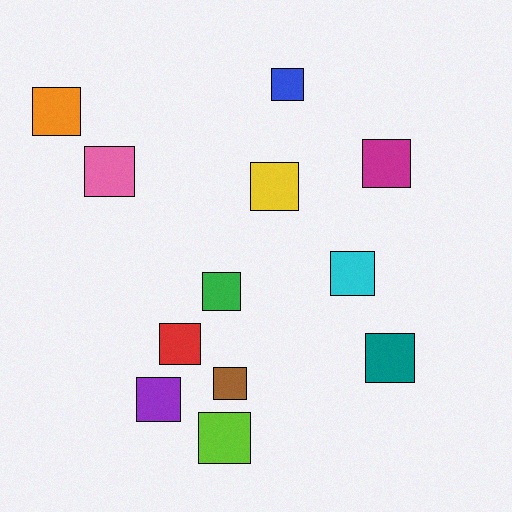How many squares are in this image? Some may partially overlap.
There are 12 squares.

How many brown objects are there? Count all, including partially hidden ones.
There is 1 brown object.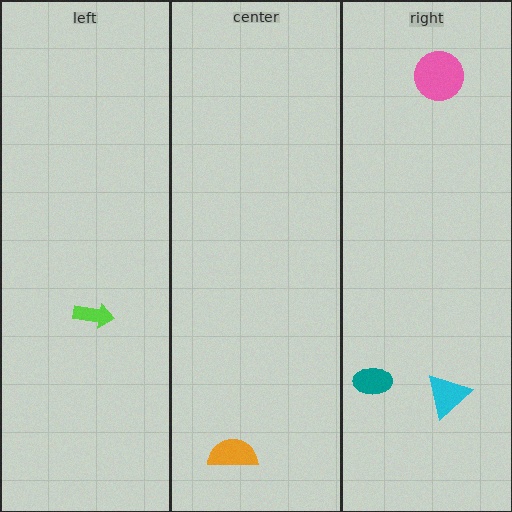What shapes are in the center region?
The orange semicircle.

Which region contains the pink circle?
The right region.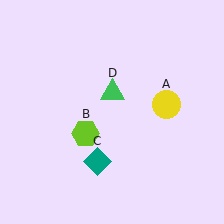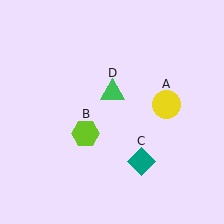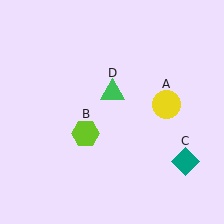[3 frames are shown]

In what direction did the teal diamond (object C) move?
The teal diamond (object C) moved right.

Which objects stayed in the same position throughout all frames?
Yellow circle (object A) and lime hexagon (object B) and green triangle (object D) remained stationary.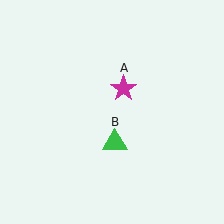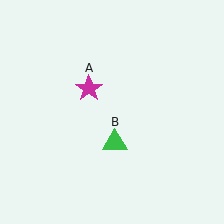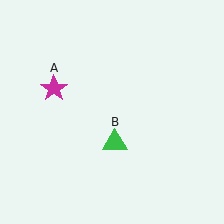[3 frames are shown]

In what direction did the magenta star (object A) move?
The magenta star (object A) moved left.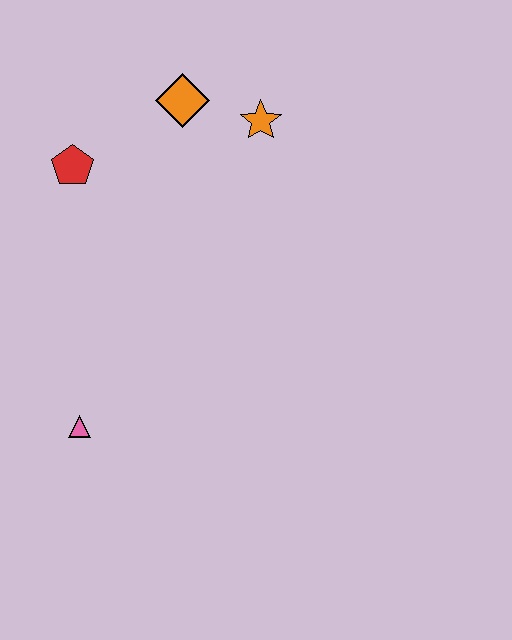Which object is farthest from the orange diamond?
The pink triangle is farthest from the orange diamond.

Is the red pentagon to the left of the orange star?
Yes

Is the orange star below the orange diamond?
Yes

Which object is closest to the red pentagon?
The orange diamond is closest to the red pentagon.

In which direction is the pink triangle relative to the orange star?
The pink triangle is below the orange star.